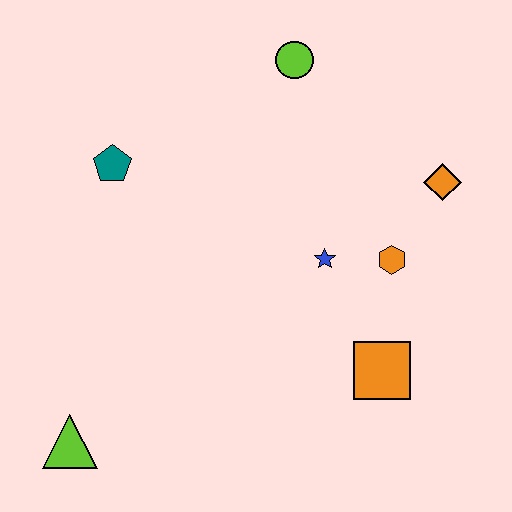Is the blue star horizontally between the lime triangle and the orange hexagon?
Yes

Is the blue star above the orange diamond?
No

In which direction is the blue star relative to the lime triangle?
The blue star is to the right of the lime triangle.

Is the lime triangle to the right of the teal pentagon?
No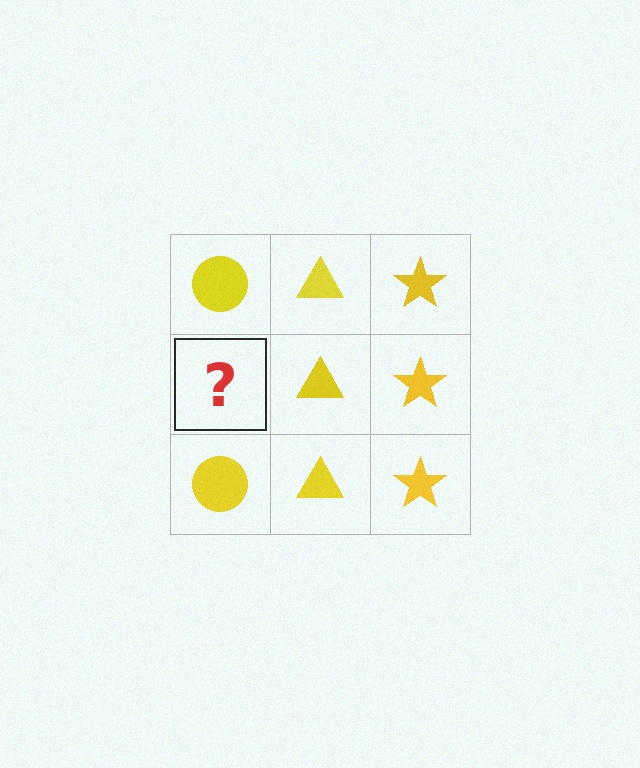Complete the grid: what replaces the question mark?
The question mark should be replaced with a yellow circle.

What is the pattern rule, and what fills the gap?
The rule is that each column has a consistent shape. The gap should be filled with a yellow circle.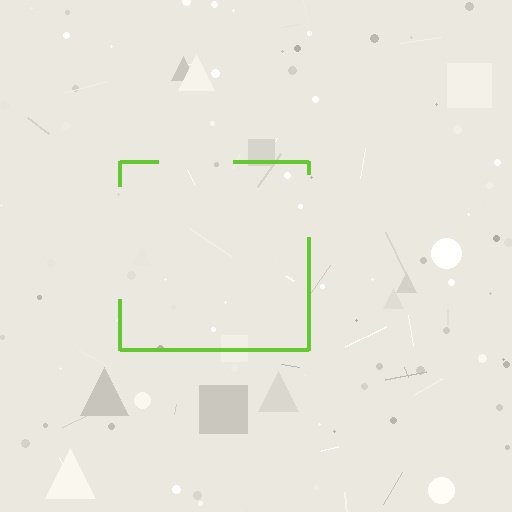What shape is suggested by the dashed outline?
The dashed outline suggests a square.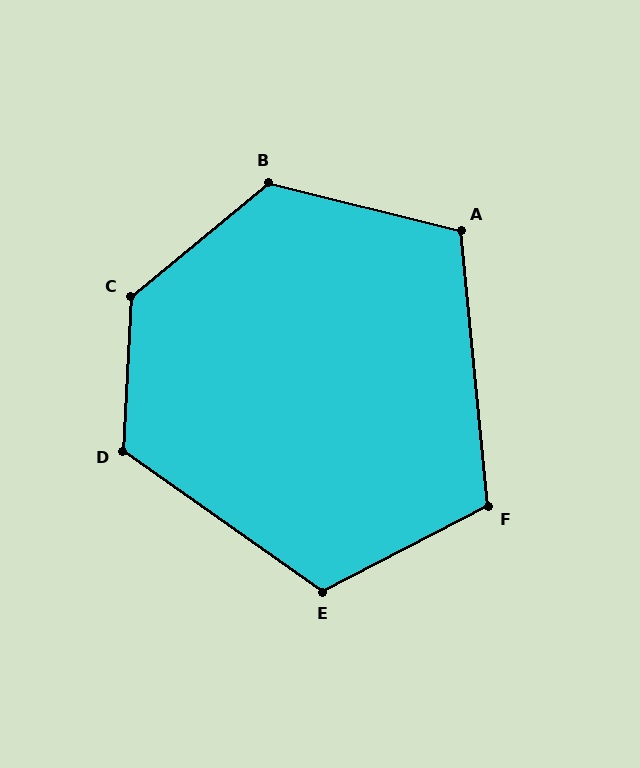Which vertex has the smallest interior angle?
A, at approximately 110 degrees.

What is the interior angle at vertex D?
Approximately 122 degrees (obtuse).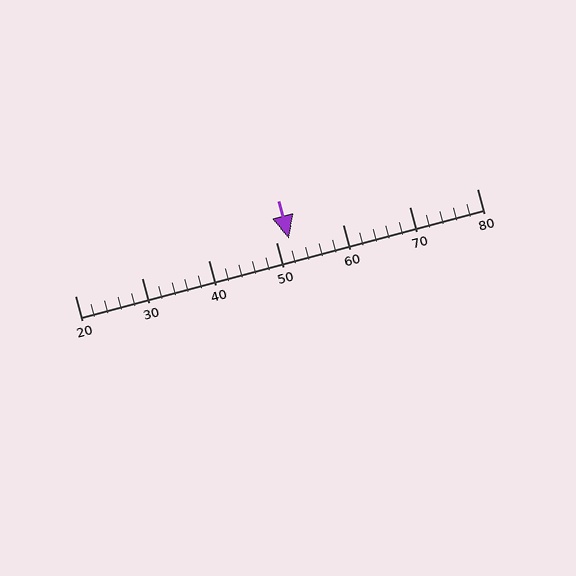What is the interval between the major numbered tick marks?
The major tick marks are spaced 10 units apart.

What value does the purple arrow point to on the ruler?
The purple arrow points to approximately 52.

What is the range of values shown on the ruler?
The ruler shows values from 20 to 80.